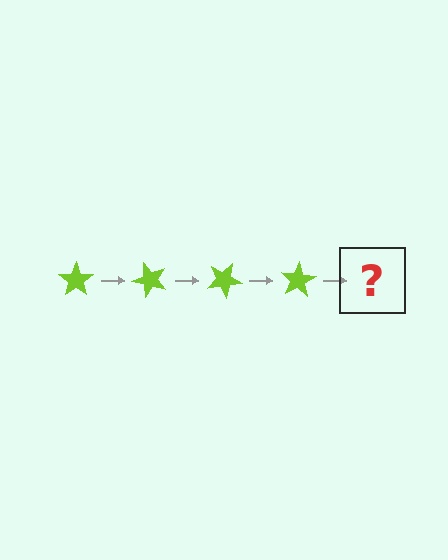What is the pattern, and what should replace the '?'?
The pattern is that the star rotates 50 degrees each step. The '?' should be a lime star rotated 200 degrees.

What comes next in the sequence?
The next element should be a lime star rotated 200 degrees.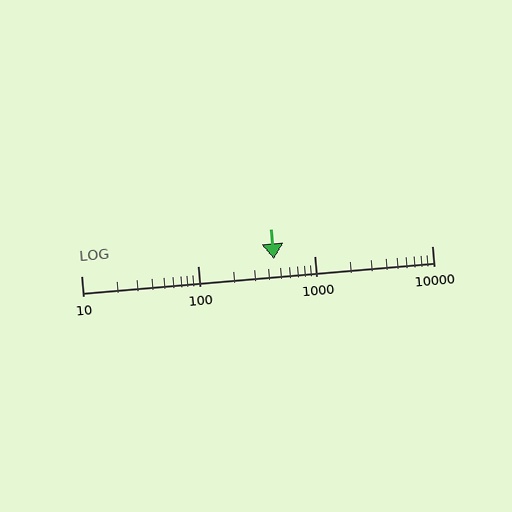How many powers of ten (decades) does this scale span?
The scale spans 3 decades, from 10 to 10000.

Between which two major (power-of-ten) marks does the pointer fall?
The pointer is between 100 and 1000.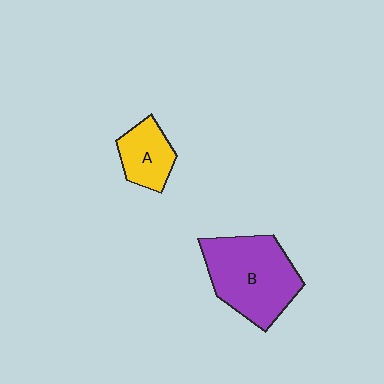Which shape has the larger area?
Shape B (purple).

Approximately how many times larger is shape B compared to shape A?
Approximately 2.2 times.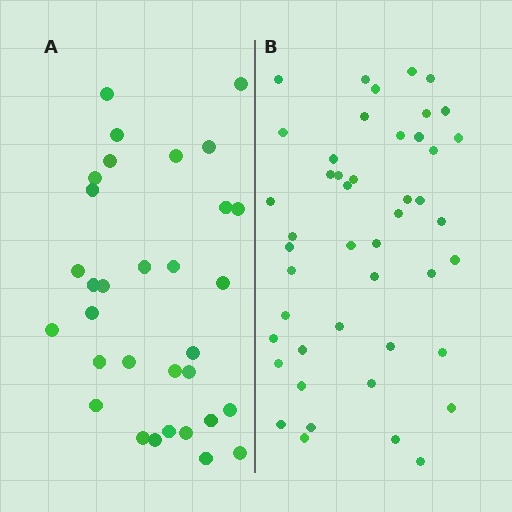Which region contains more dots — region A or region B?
Region B (the right region) has more dots.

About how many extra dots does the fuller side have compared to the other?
Region B has approximately 15 more dots than region A.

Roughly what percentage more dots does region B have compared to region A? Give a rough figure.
About 45% more.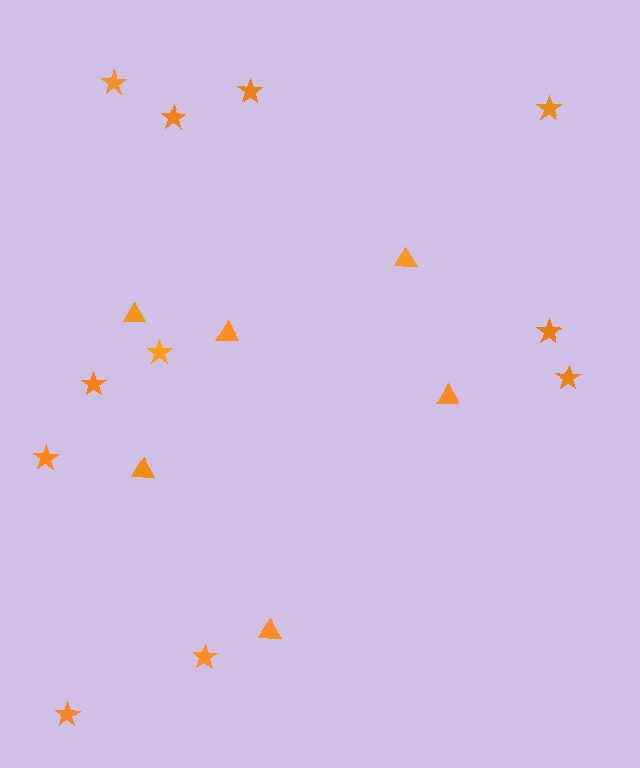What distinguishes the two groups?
There are 2 groups: one group of triangles (6) and one group of stars (11).